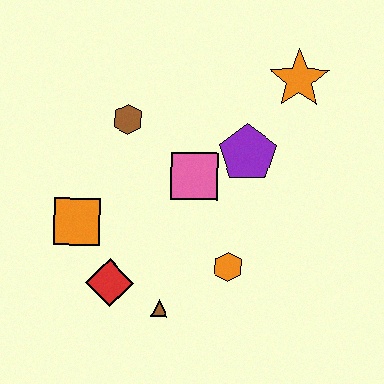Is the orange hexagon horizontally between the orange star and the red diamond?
Yes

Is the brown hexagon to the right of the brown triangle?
No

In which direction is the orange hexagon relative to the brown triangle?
The orange hexagon is to the right of the brown triangle.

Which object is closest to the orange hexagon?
The brown triangle is closest to the orange hexagon.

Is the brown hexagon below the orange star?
Yes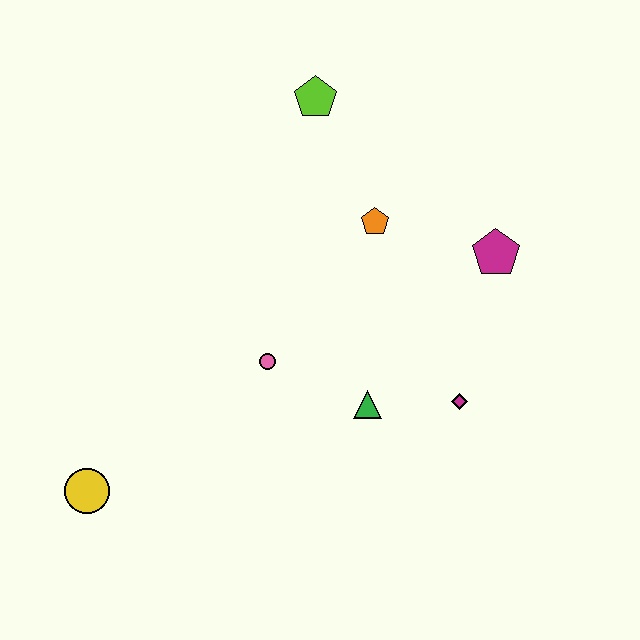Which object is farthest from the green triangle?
The lime pentagon is farthest from the green triangle.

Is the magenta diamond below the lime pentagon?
Yes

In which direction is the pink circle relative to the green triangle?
The pink circle is to the left of the green triangle.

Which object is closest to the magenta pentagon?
The orange pentagon is closest to the magenta pentagon.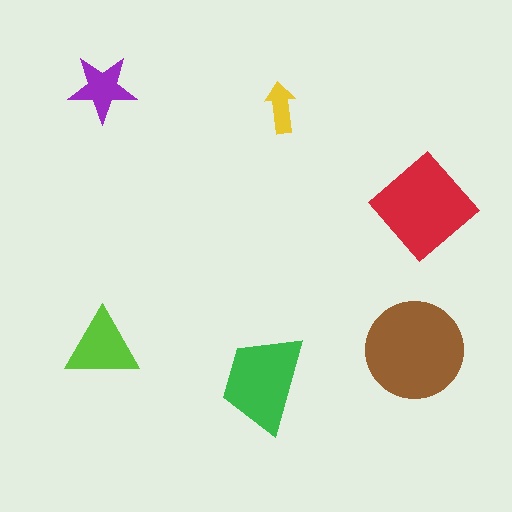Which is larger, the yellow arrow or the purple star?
The purple star.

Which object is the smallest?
The yellow arrow.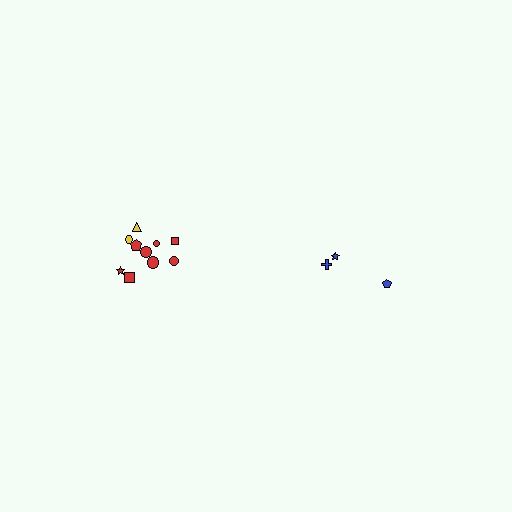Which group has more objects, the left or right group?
The left group.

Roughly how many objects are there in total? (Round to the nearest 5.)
Roughly 15 objects in total.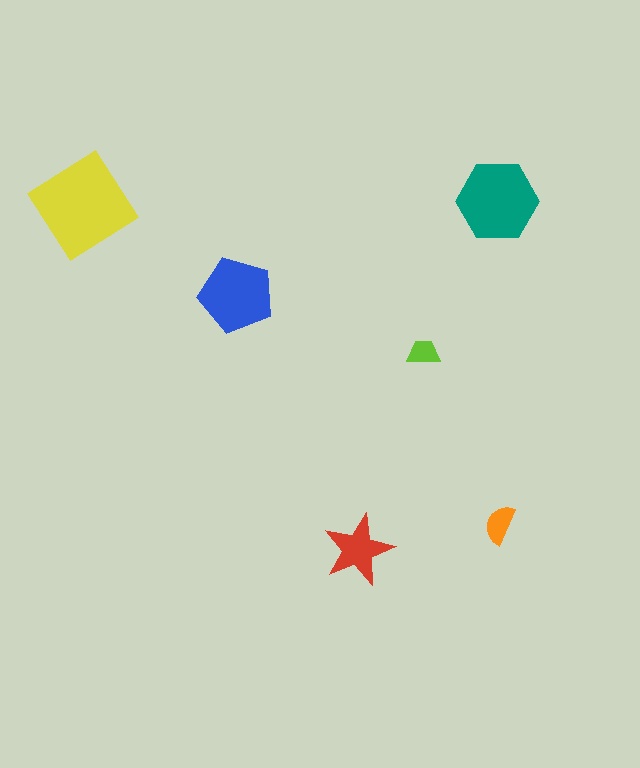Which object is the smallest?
The lime trapezoid.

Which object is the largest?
The yellow diamond.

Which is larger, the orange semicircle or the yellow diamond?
The yellow diamond.